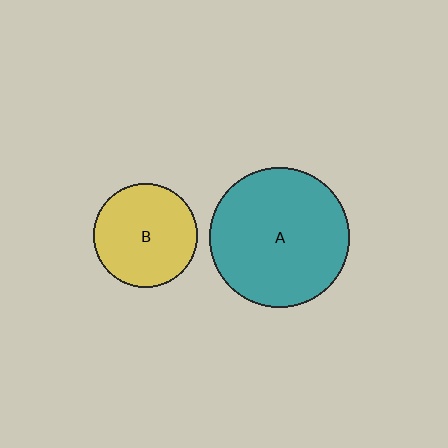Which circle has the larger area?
Circle A (teal).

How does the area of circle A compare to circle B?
Approximately 1.8 times.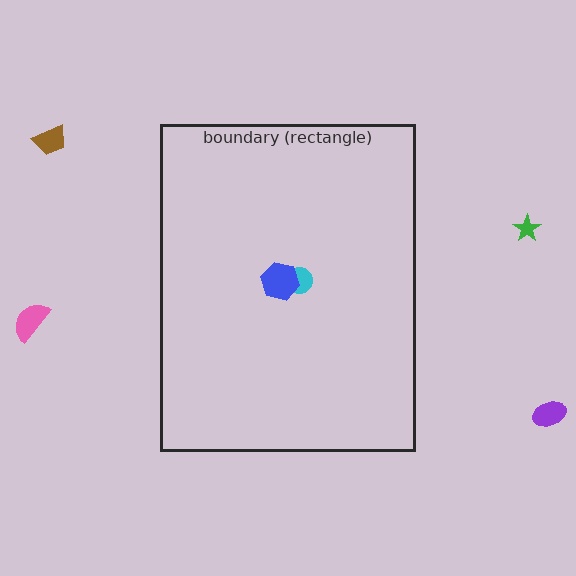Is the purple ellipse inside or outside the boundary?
Outside.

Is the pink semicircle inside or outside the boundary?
Outside.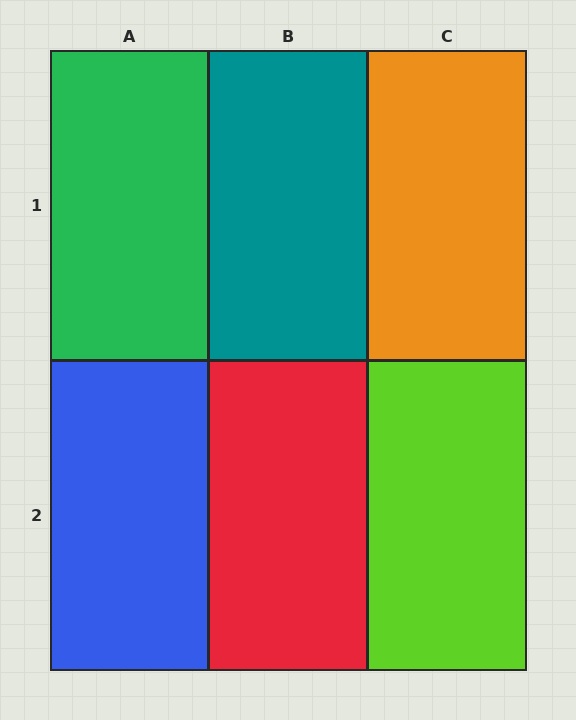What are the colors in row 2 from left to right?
Blue, red, lime.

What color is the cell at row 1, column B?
Teal.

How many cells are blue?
1 cell is blue.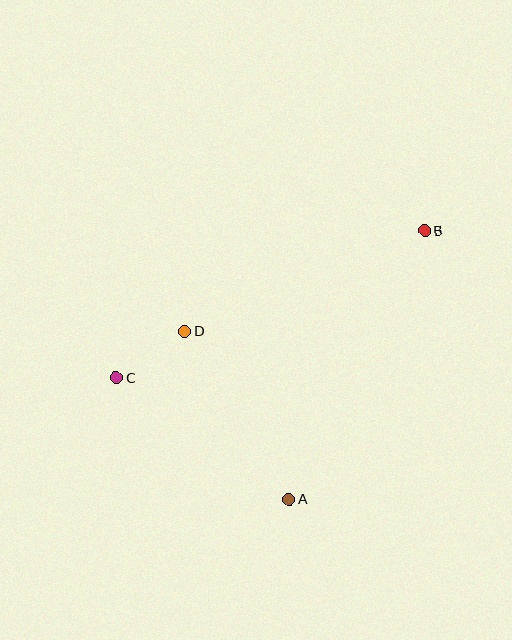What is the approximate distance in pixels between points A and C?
The distance between A and C is approximately 211 pixels.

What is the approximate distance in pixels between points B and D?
The distance between B and D is approximately 260 pixels.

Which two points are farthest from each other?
Points B and C are farthest from each other.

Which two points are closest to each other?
Points C and D are closest to each other.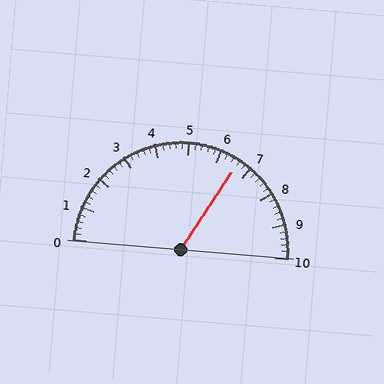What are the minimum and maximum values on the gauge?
The gauge ranges from 0 to 10.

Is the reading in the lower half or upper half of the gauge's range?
The reading is in the upper half of the range (0 to 10).